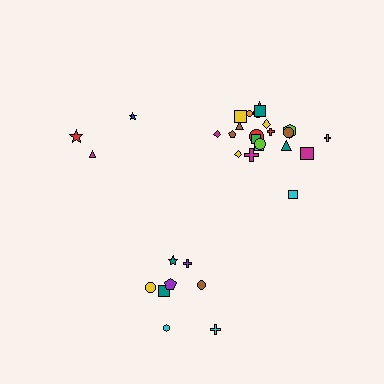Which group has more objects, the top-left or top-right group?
The top-right group.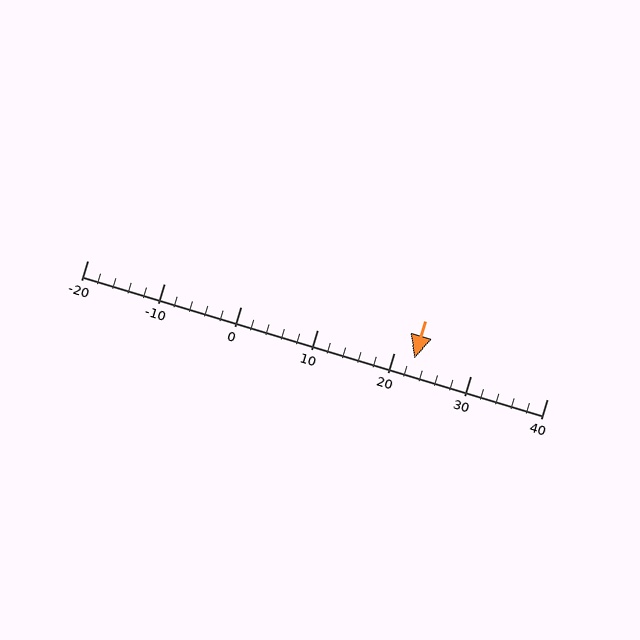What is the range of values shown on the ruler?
The ruler shows values from -20 to 40.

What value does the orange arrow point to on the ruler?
The orange arrow points to approximately 23.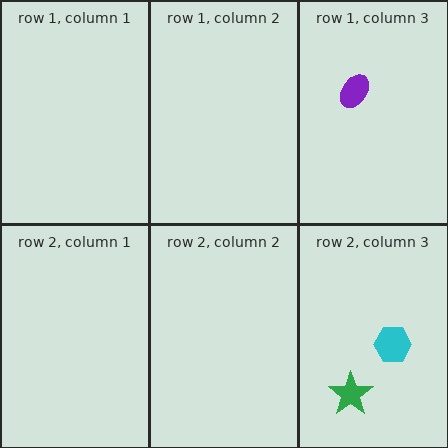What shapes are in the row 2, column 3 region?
The cyan hexagon, the green star.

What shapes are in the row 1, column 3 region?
The purple ellipse.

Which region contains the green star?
The row 2, column 3 region.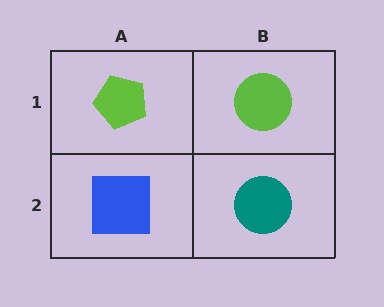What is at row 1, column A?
A lime pentagon.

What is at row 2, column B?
A teal circle.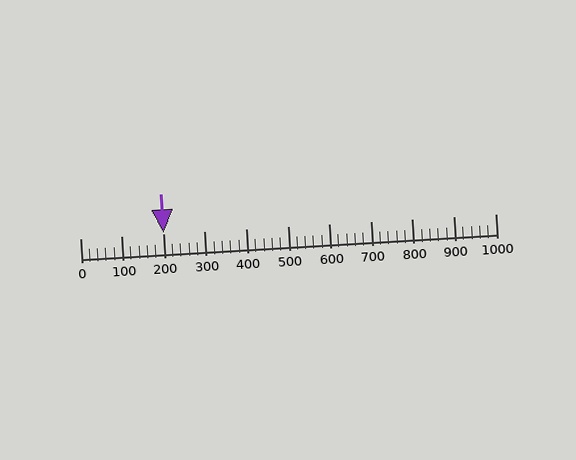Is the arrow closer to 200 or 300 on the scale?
The arrow is closer to 200.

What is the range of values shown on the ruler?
The ruler shows values from 0 to 1000.